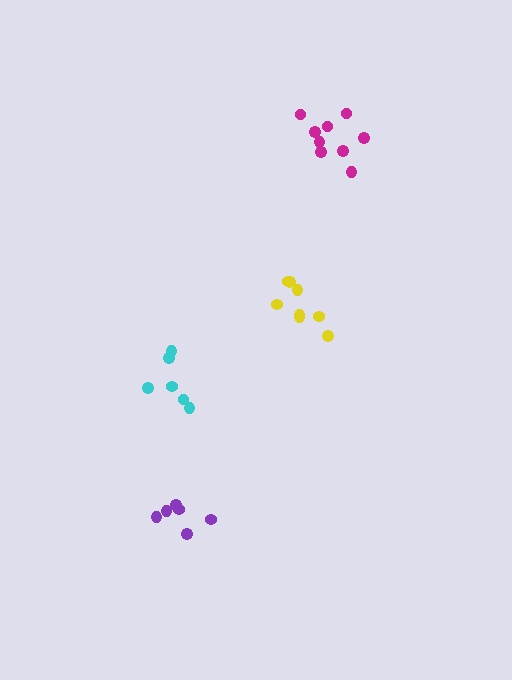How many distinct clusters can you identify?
There are 4 distinct clusters.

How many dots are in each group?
Group 1: 6 dots, Group 2: 8 dots, Group 3: 6 dots, Group 4: 9 dots (29 total).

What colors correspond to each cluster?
The clusters are colored: cyan, yellow, purple, magenta.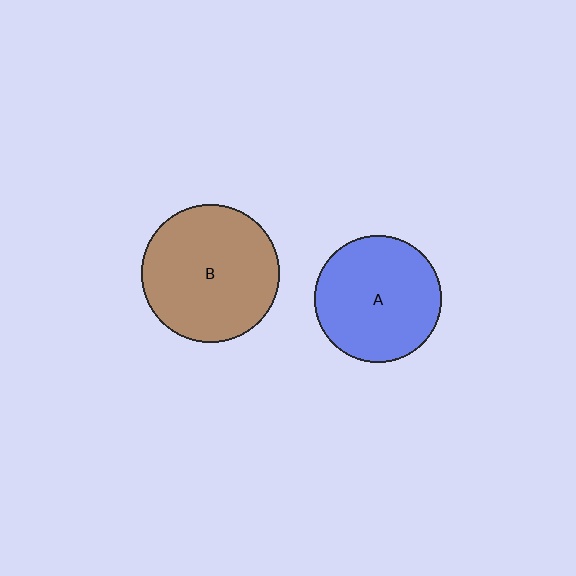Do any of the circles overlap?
No, none of the circles overlap.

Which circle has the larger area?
Circle B (brown).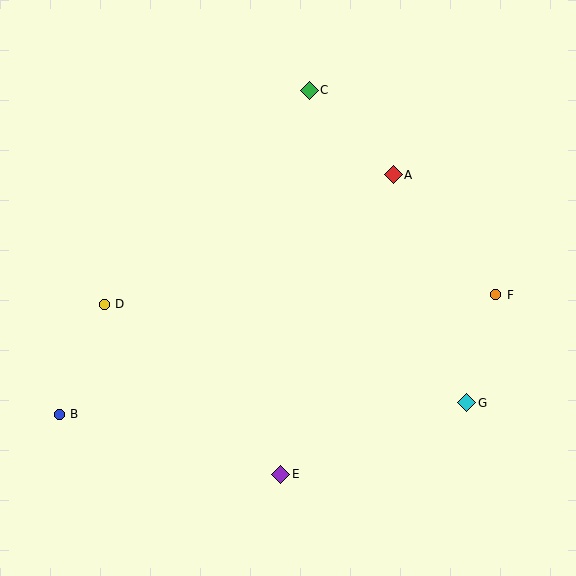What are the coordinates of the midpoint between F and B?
The midpoint between F and B is at (277, 355).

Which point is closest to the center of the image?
Point A at (393, 175) is closest to the center.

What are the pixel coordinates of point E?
Point E is at (281, 474).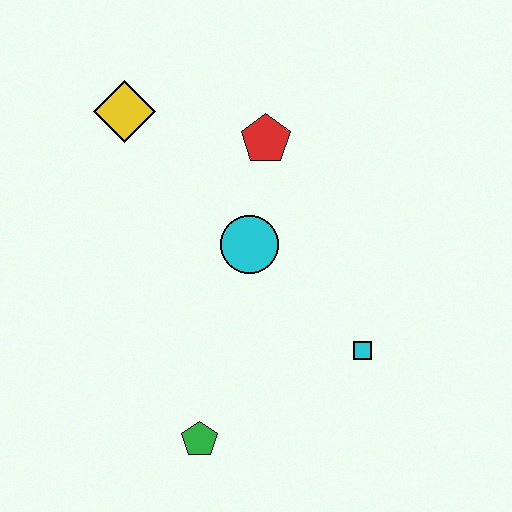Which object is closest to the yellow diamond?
The red pentagon is closest to the yellow diamond.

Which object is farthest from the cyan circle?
The green pentagon is farthest from the cyan circle.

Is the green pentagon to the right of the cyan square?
No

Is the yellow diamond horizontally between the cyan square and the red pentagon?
No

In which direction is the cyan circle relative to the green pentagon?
The cyan circle is above the green pentagon.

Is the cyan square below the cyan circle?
Yes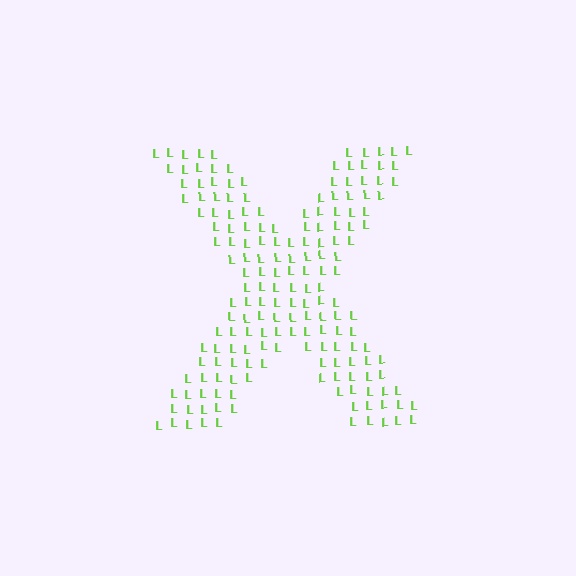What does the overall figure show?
The overall figure shows the letter X.